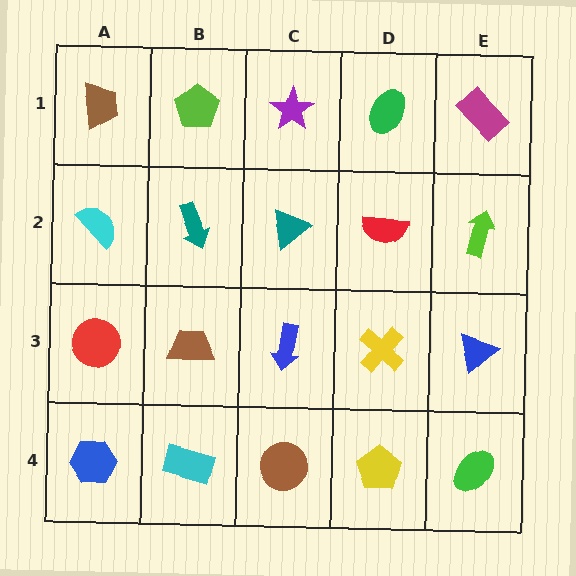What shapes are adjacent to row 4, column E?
A blue triangle (row 3, column E), a yellow pentagon (row 4, column D).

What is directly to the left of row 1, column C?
A lime pentagon.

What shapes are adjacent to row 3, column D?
A red semicircle (row 2, column D), a yellow pentagon (row 4, column D), a blue arrow (row 3, column C), a blue triangle (row 3, column E).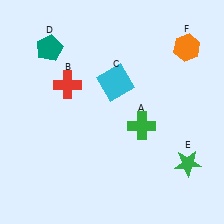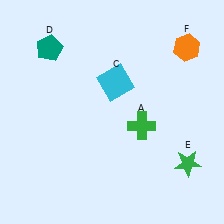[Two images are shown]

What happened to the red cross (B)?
The red cross (B) was removed in Image 2. It was in the top-left area of Image 1.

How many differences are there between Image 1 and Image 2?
There is 1 difference between the two images.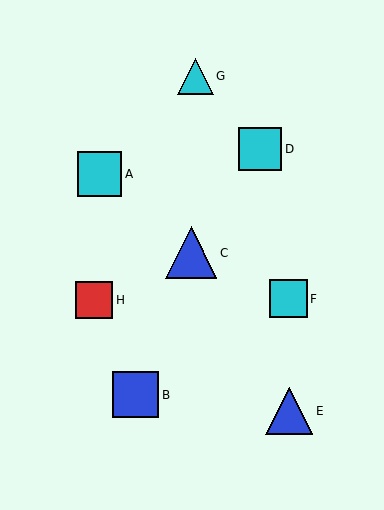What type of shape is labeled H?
Shape H is a red square.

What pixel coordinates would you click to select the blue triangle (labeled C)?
Click at (191, 253) to select the blue triangle C.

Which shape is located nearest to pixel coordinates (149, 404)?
The blue square (labeled B) at (136, 395) is nearest to that location.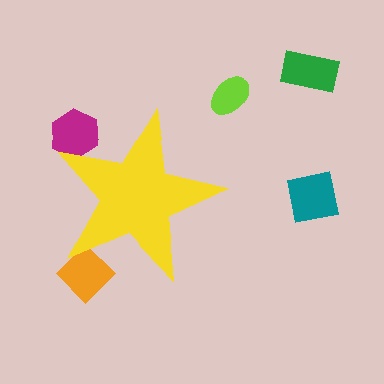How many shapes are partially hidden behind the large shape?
2 shapes are partially hidden.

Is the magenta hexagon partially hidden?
Yes, the magenta hexagon is partially hidden behind the yellow star.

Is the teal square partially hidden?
No, the teal square is fully visible.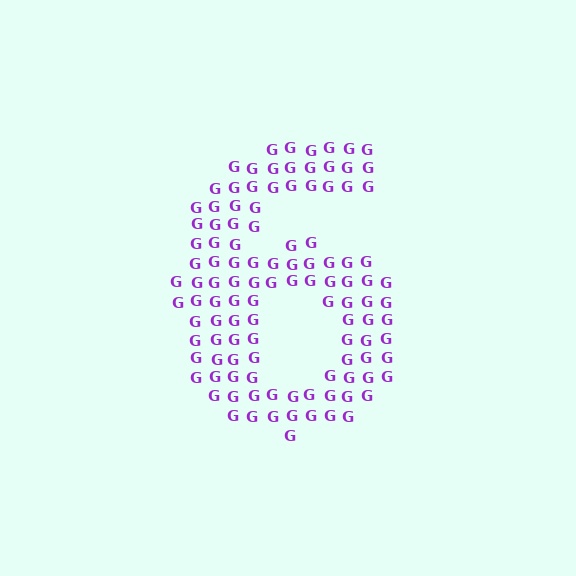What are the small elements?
The small elements are letter G's.